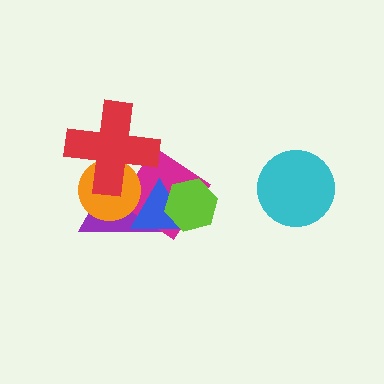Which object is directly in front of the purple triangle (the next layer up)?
The magenta diamond is directly in front of the purple triangle.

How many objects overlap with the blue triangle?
4 objects overlap with the blue triangle.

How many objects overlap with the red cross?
3 objects overlap with the red cross.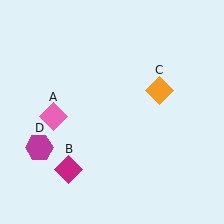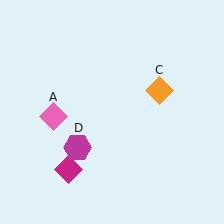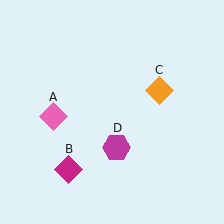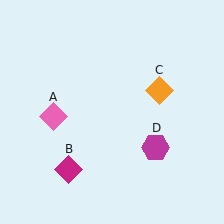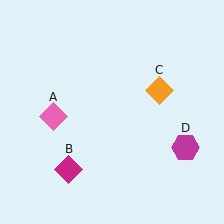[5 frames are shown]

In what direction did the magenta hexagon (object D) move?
The magenta hexagon (object D) moved right.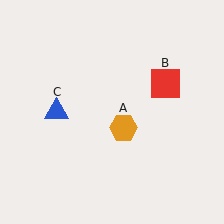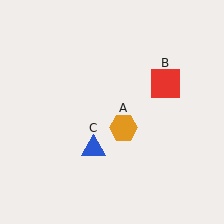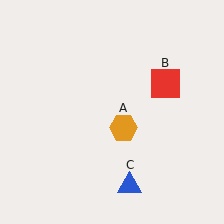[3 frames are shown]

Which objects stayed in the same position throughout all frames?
Orange hexagon (object A) and red square (object B) remained stationary.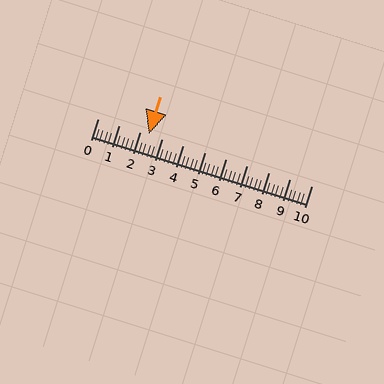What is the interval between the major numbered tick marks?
The major tick marks are spaced 1 units apart.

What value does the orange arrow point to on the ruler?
The orange arrow points to approximately 2.4.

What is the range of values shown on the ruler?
The ruler shows values from 0 to 10.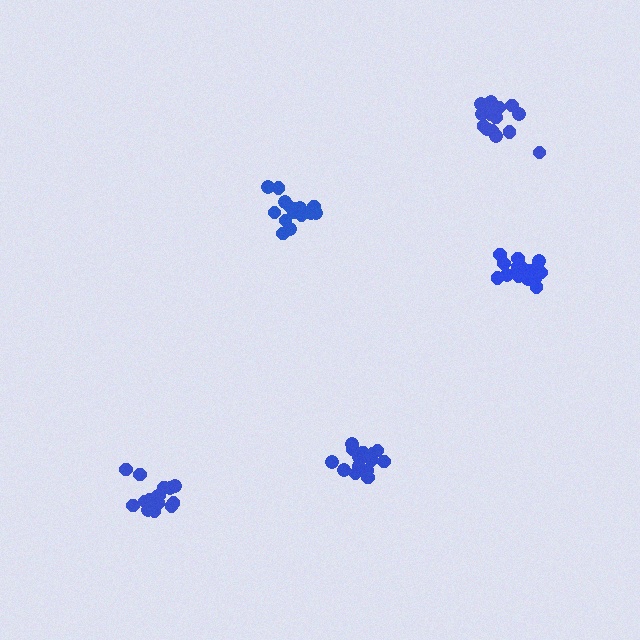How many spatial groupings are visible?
There are 5 spatial groupings.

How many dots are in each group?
Group 1: 16 dots, Group 2: 18 dots, Group 3: 16 dots, Group 4: 16 dots, Group 5: 15 dots (81 total).